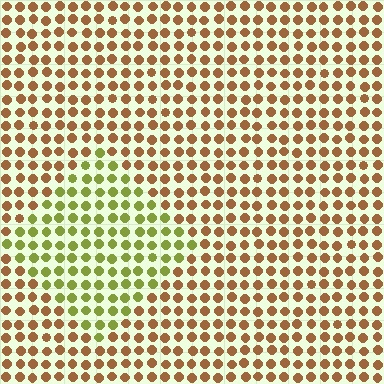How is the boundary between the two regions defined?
The boundary is defined purely by a slight shift in hue (about 51 degrees). Spacing, size, and orientation are identical on both sides.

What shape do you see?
I see a diamond.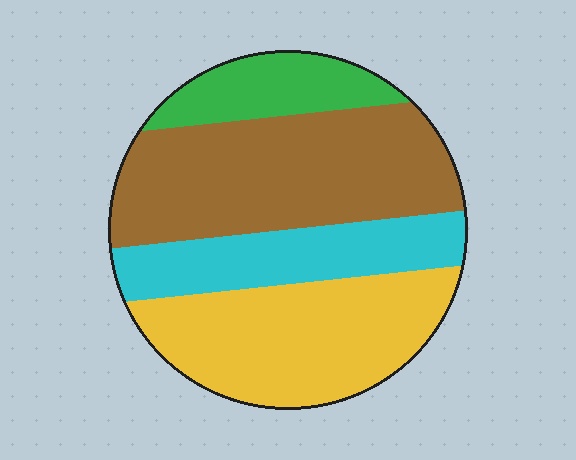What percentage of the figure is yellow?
Yellow covers around 30% of the figure.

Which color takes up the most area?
Brown, at roughly 35%.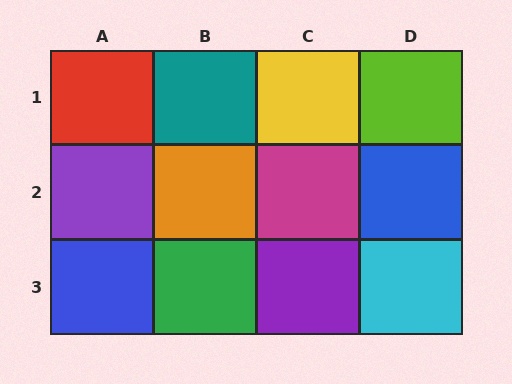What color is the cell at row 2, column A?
Purple.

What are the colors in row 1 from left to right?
Red, teal, yellow, lime.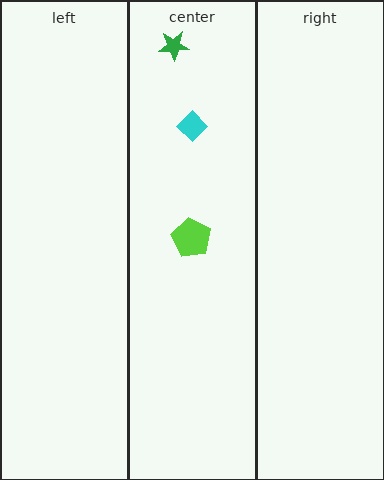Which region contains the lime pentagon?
The center region.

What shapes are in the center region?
The lime pentagon, the cyan diamond, the green star.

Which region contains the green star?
The center region.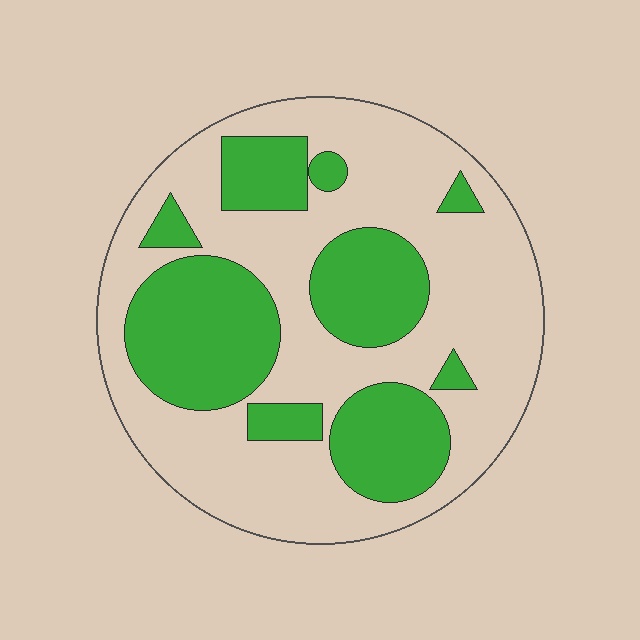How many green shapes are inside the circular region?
9.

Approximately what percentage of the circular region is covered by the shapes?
Approximately 35%.